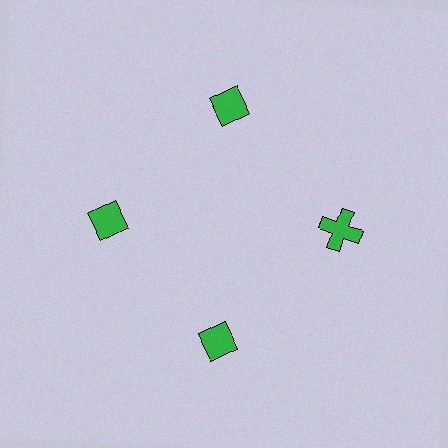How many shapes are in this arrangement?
There are 4 shapes arranged in a ring pattern.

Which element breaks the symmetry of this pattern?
The green cross at roughly the 3 o'clock position breaks the symmetry. All other shapes are green diamonds.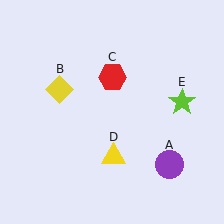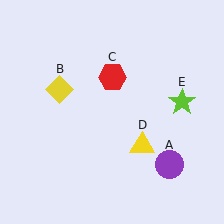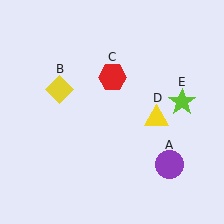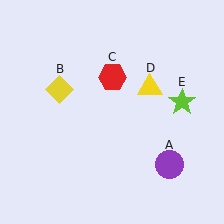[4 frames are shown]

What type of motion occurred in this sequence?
The yellow triangle (object D) rotated counterclockwise around the center of the scene.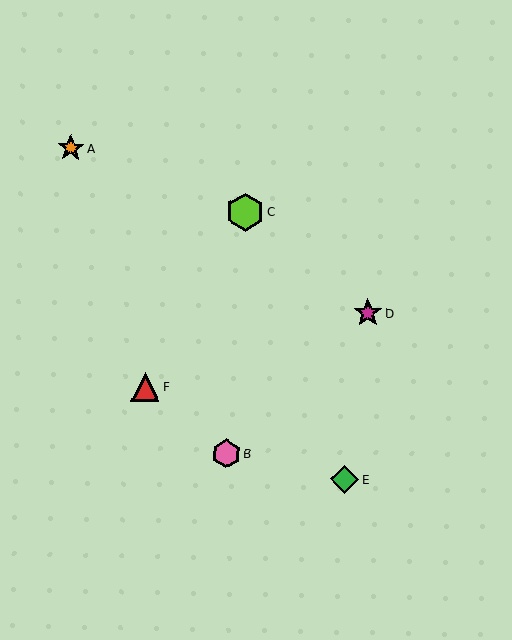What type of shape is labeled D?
Shape D is a magenta star.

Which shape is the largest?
The lime hexagon (labeled C) is the largest.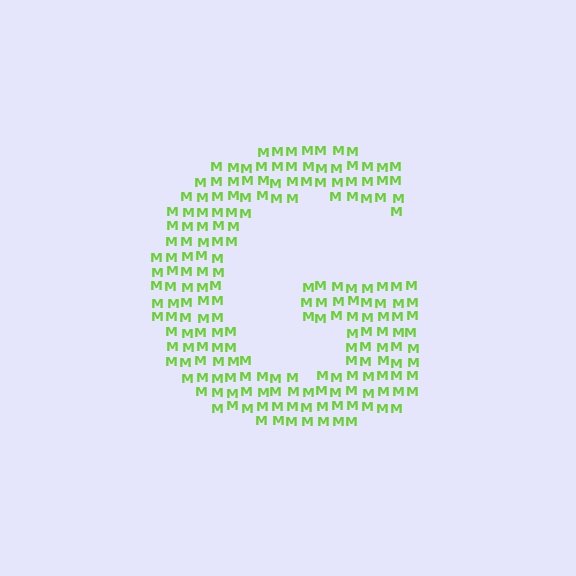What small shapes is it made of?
It is made of small letter M's.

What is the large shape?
The large shape is the letter G.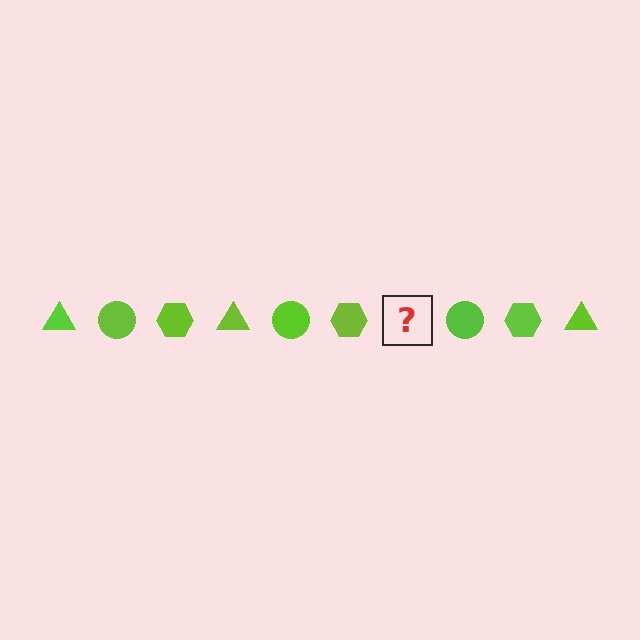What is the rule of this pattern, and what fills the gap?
The rule is that the pattern cycles through triangle, circle, hexagon shapes in lime. The gap should be filled with a lime triangle.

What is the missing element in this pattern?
The missing element is a lime triangle.